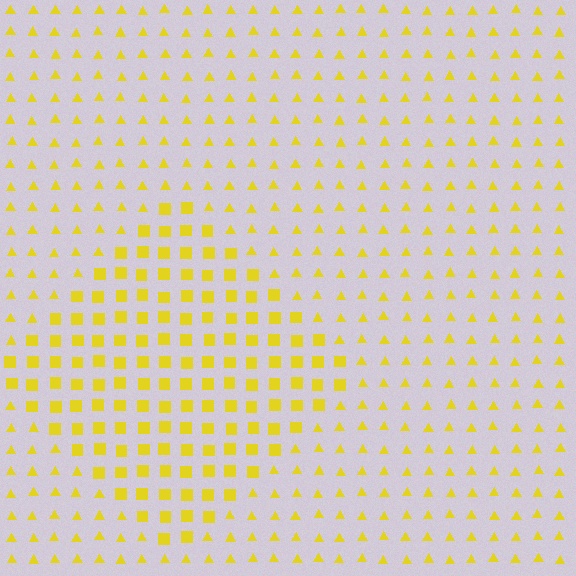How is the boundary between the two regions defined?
The boundary is defined by a change in element shape: squares inside vs. triangles outside. All elements share the same color and spacing.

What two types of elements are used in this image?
The image uses squares inside the diamond region and triangles outside it.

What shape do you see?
I see a diamond.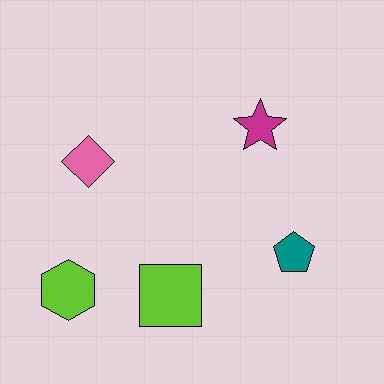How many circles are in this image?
There are no circles.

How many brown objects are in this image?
There are no brown objects.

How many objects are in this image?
There are 5 objects.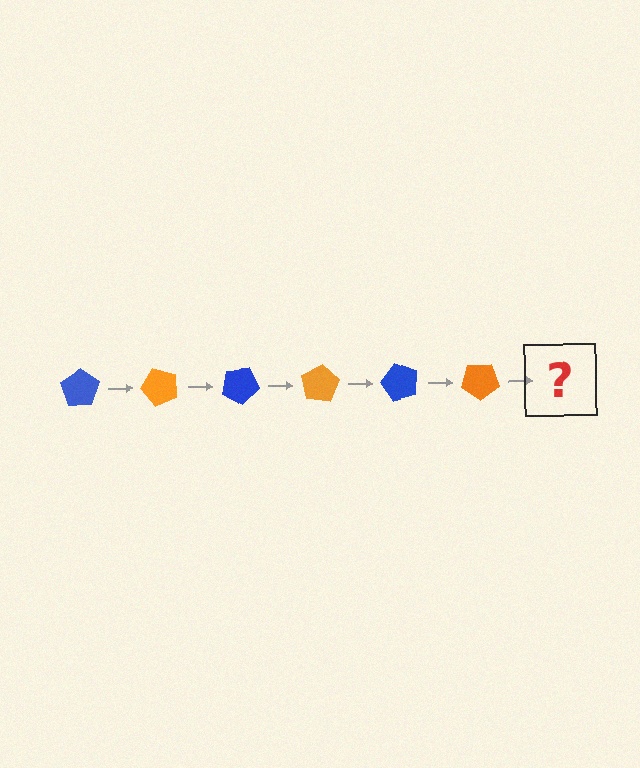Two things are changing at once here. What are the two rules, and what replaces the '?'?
The two rules are that it rotates 50 degrees each step and the color cycles through blue and orange. The '?' should be a blue pentagon, rotated 300 degrees from the start.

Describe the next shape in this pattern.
It should be a blue pentagon, rotated 300 degrees from the start.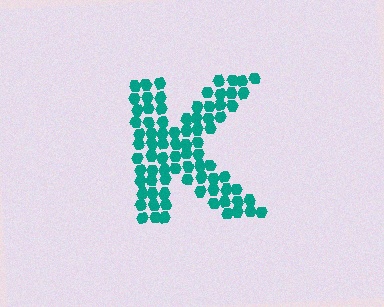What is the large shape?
The large shape is the letter K.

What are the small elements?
The small elements are hexagons.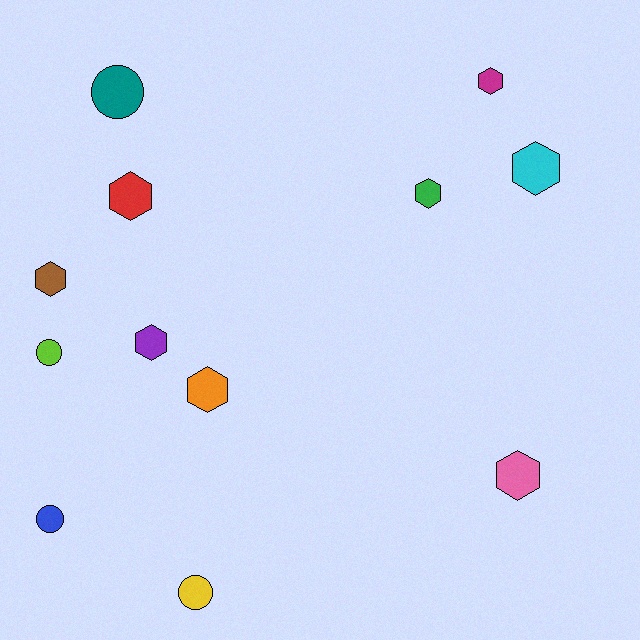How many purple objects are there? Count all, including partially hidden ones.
There is 1 purple object.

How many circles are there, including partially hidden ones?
There are 4 circles.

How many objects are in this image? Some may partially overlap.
There are 12 objects.